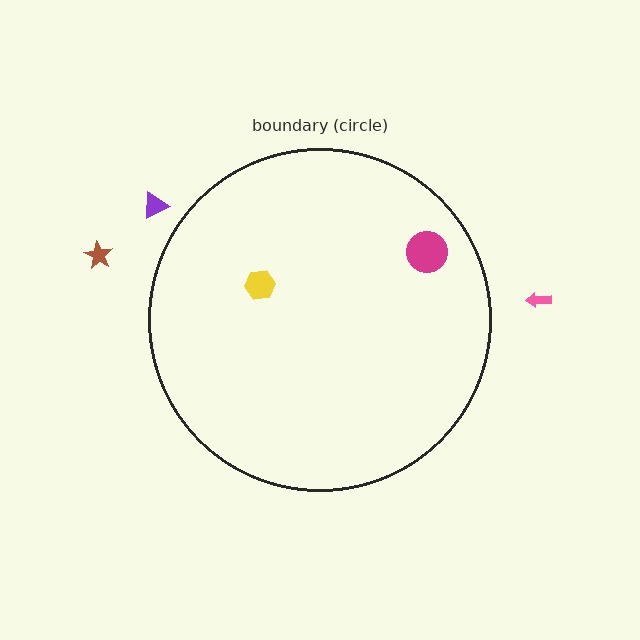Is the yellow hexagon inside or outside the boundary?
Inside.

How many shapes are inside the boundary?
2 inside, 3 outside.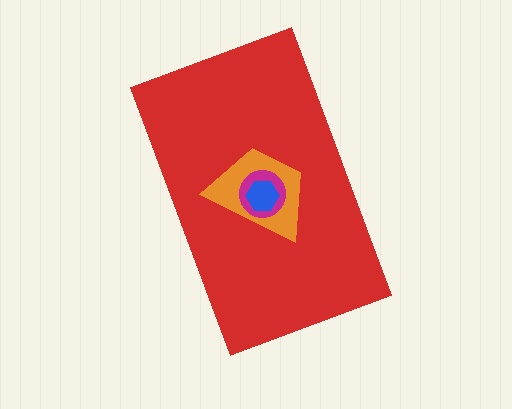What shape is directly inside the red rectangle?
The orange trapezoid.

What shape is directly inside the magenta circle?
The blue hexagon.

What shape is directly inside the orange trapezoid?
The magenta circle.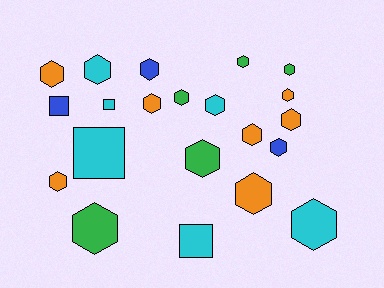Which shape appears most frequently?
Hexagon, with 17 objects.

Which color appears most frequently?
Orange, with 7 objects.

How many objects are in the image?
There are 21 objects.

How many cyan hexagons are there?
There are 3 cyan hexagons.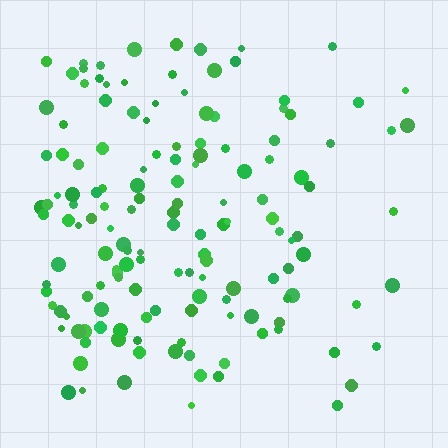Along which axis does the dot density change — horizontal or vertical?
Horizontal.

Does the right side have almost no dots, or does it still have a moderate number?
Still a moderate number, just noticeably fewer than the left.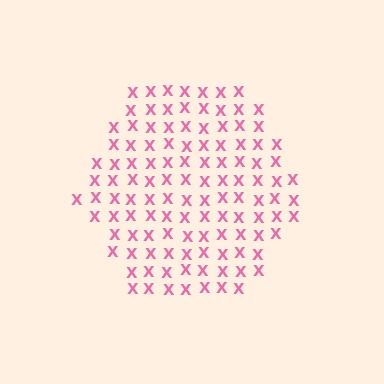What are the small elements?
The small elements are letter X's.